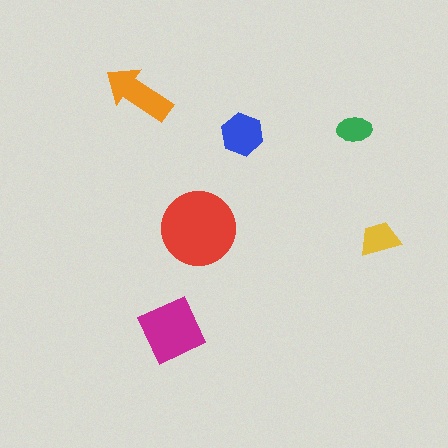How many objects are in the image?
There are 6 objects in the image.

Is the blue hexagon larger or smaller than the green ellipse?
Larger.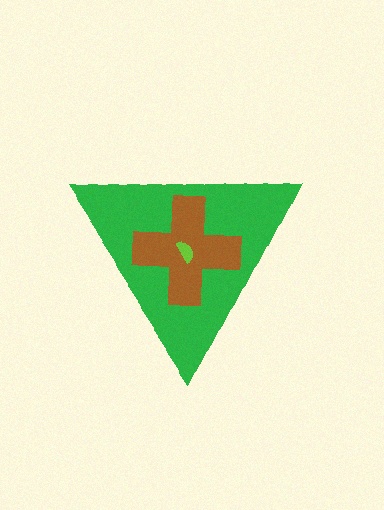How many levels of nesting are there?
3.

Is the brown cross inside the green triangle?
Yes.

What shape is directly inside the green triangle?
The brown cross.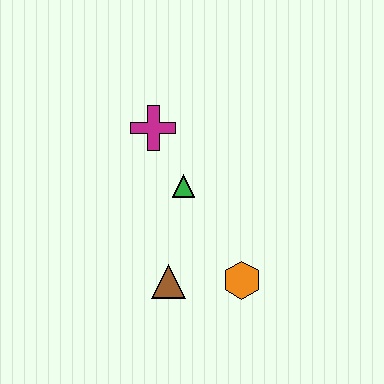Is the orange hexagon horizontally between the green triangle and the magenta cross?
No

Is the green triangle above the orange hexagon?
Yes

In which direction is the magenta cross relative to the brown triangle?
The magenta cross is above the brown triangle.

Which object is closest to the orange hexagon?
The brown triangle is closest to the orange hexagon.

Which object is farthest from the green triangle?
The orange hexagon is farthest from the green triangle.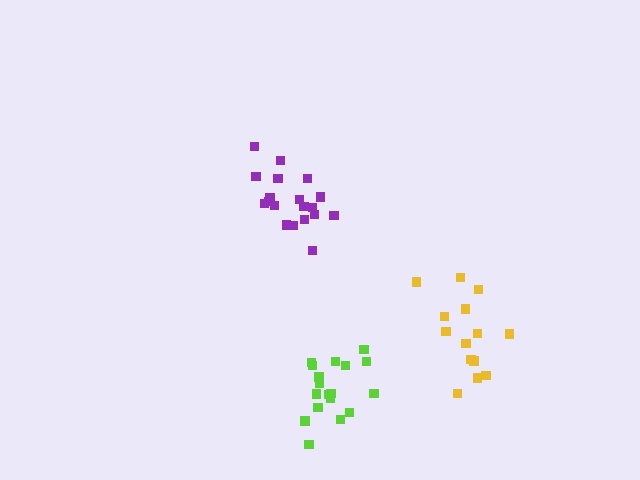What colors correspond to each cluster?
The clusters are colored: purple, yellow, lime.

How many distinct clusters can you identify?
There are 3 distinct clusters.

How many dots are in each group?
Group 1: 19 dots, Group 2: 14 dots, Group 3: 18 dots (51 total).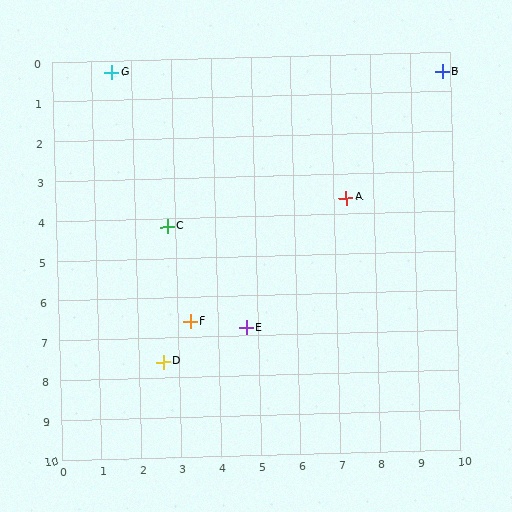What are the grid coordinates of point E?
Point E is at approximately (4.7, 6.8).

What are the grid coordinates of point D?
Point D is at approximately (2.6, 7.6).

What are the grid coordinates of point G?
Point G is at approximately (1.5, 0.3).